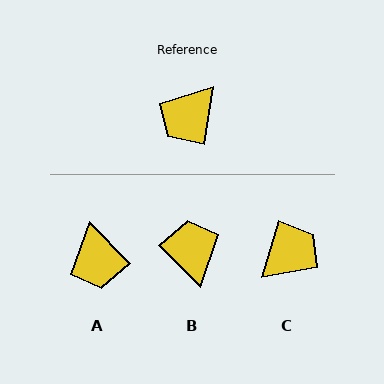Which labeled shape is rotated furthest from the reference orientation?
C, about 172 degrees away.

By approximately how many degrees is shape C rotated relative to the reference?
Approximately 172 degrees counter-clockwise.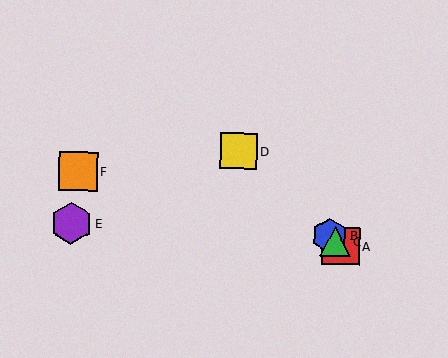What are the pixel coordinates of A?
Object A is at (341, 246).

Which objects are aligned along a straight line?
Objects A, B, C, D are aligned along a straight line.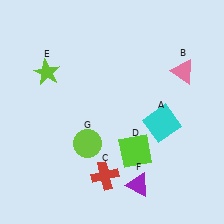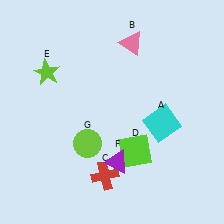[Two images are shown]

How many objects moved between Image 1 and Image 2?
2 objects moved between the two images.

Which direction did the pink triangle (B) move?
The pink triangle (B) moved left.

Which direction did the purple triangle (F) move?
The purple triangle (F) moved up.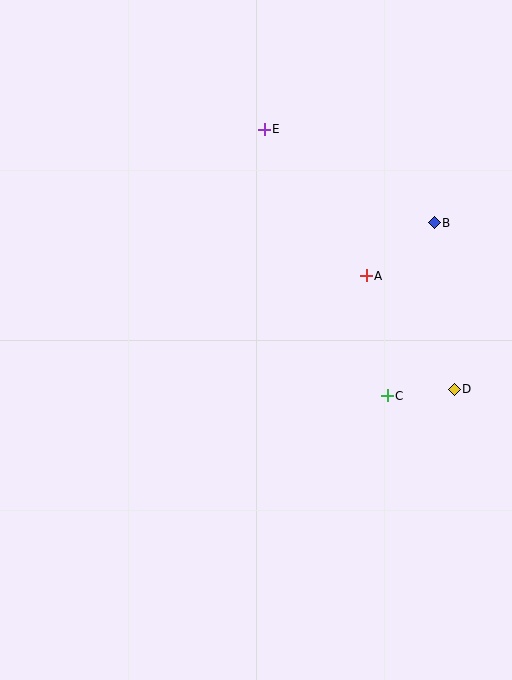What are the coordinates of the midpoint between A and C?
The midpoint between A and C is at (377, 336).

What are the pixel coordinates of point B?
Point B is at (434, 223).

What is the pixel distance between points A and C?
The distance between A and C is 122 pixels.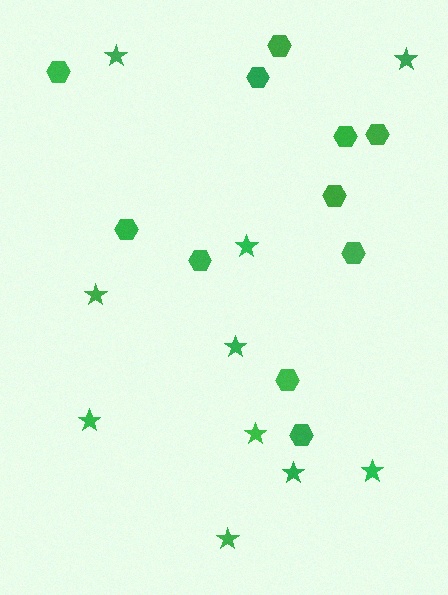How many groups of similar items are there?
There are 2 groups: one group of stars (10) and one group of hexagons (11).